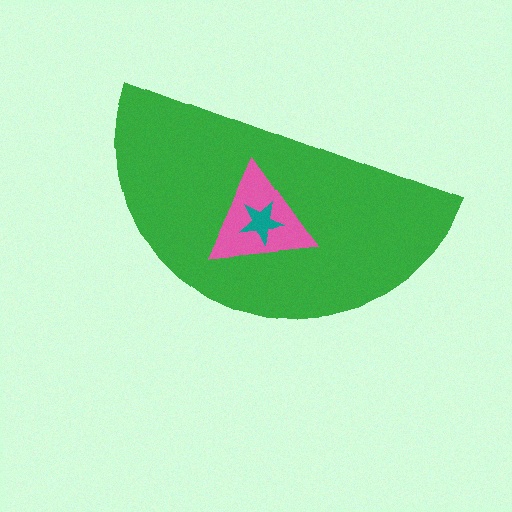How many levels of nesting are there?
3.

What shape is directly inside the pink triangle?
The teal star.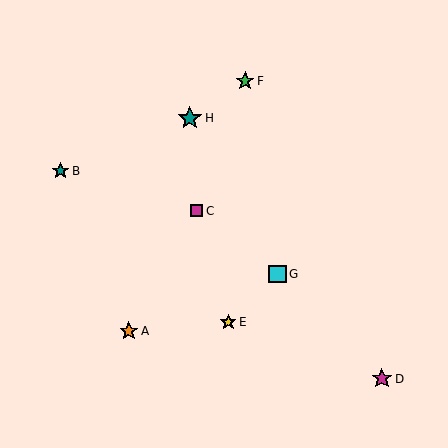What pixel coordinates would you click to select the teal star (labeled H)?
Click at (190, 118) to select the teal star H.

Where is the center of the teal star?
The center of the teal star is at (190, 118).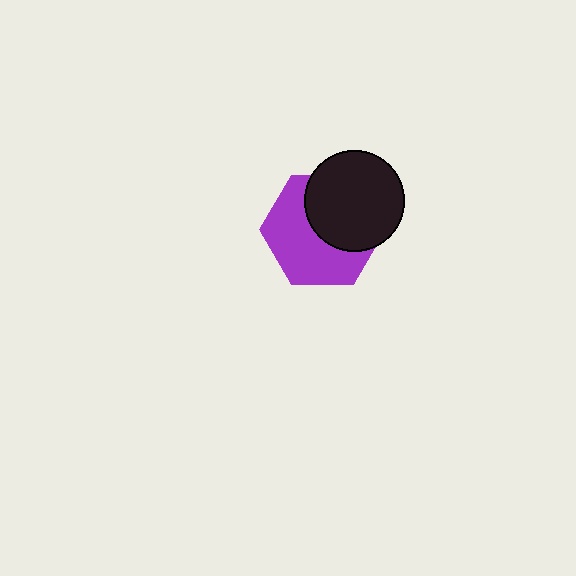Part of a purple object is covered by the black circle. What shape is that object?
It is a hexagon.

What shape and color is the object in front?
The object in front is a black circle.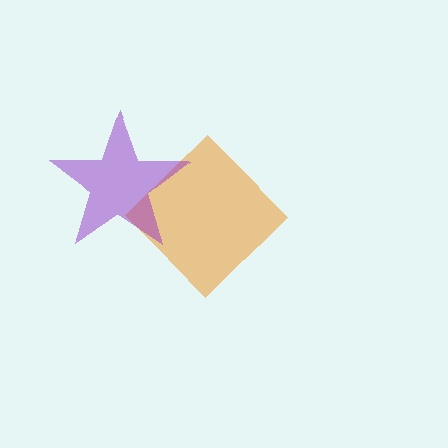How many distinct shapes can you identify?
There are 2 distinct shapes: an orange diamond, a purple star.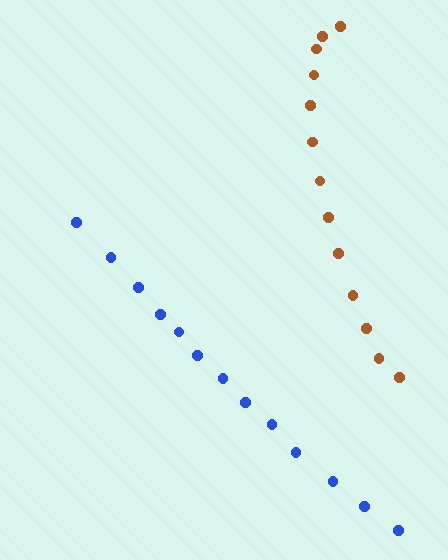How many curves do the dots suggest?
There are 2 distinct paths.